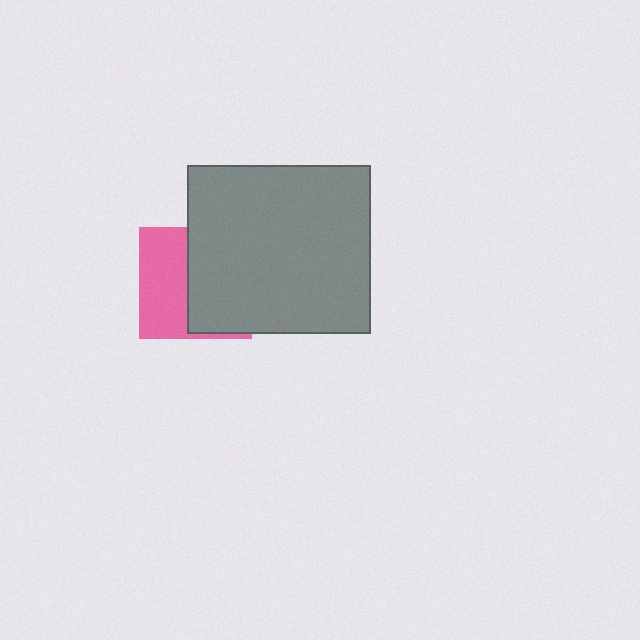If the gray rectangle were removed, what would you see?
You would see the complete pink square.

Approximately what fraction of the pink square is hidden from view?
Roughly 54% of the pink square is hidden behind the gray rectangle.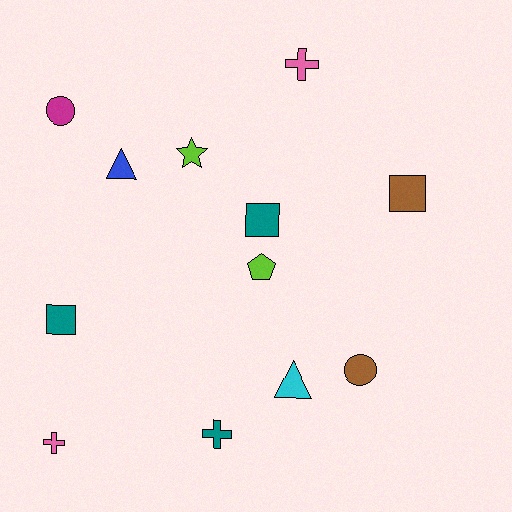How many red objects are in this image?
There are no red objects.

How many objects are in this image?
There are 12 objects.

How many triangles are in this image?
There are 2 triangles.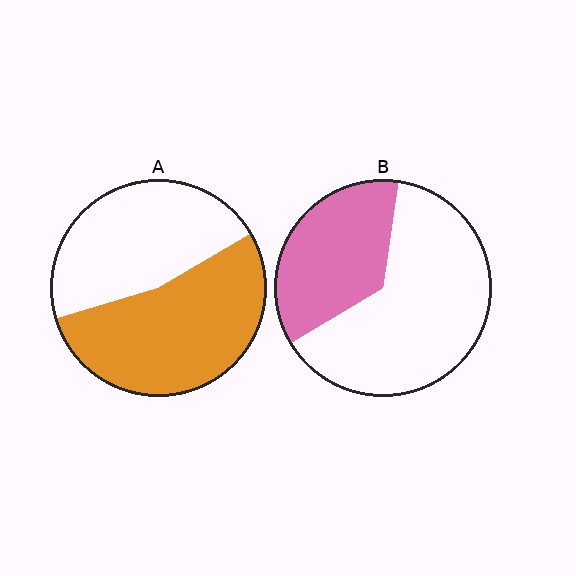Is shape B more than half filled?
No.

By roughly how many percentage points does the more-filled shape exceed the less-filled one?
By roughly 20 percentage points (A over B).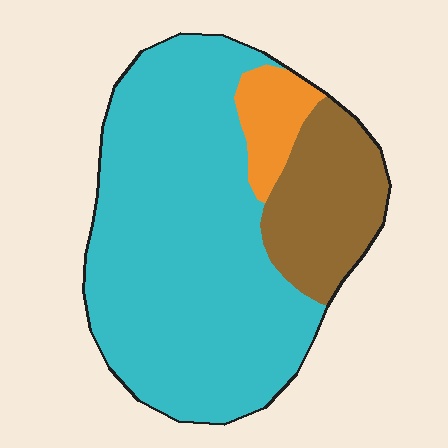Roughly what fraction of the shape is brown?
Brown covers roughly 20% of the shape.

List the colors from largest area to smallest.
From largest to smallest: cyan, brown, orange.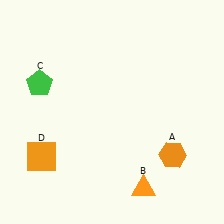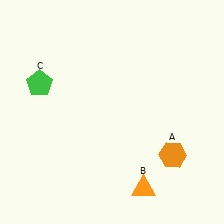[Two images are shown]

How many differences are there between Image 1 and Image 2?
There is 1 difference between the two images.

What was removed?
The orange square (D) was removed in Image 2.